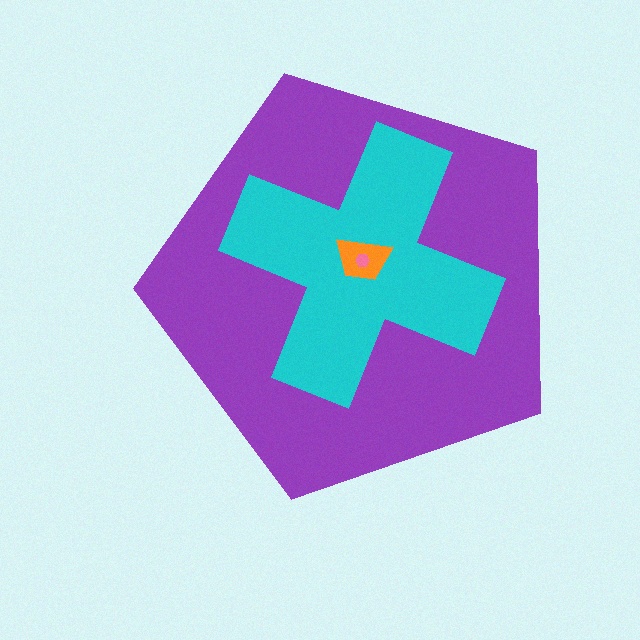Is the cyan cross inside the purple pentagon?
Yes.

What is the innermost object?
The pink hexagon.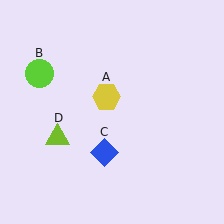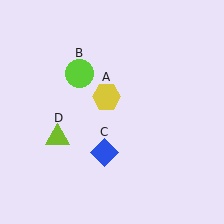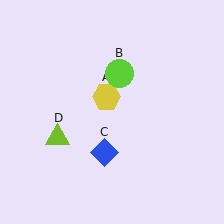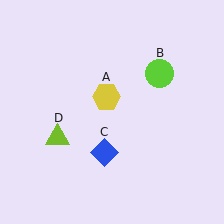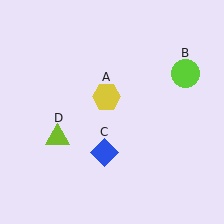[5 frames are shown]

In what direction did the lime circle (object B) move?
The lime circle (object B) moved right.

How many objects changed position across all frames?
1 object changed position: lime circle (object B).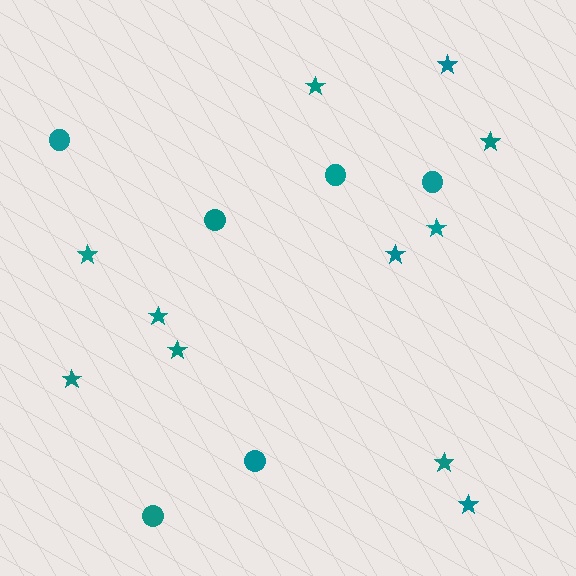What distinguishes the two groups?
There are 2 groups: one group of circles (6) and one group of stars (11).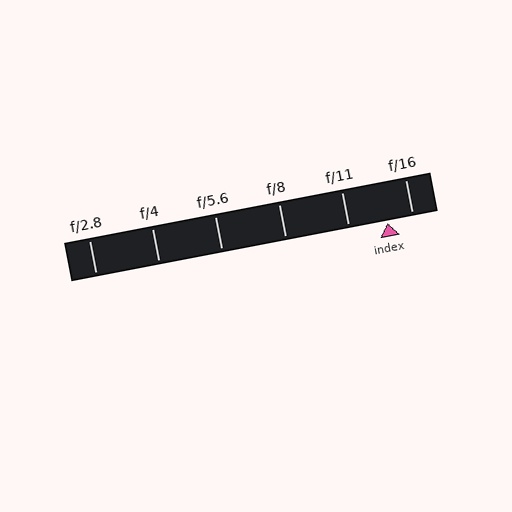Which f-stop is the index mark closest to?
The index mark is closest to f/16.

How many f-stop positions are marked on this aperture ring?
There are 6 f-stop positions marked.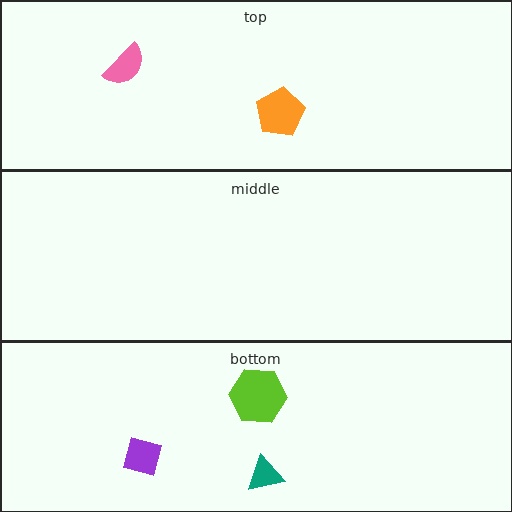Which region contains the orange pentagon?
The top region.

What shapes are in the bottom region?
The teal triangle, the purple diamond, the lime hexagon.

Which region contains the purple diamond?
The bottom region.